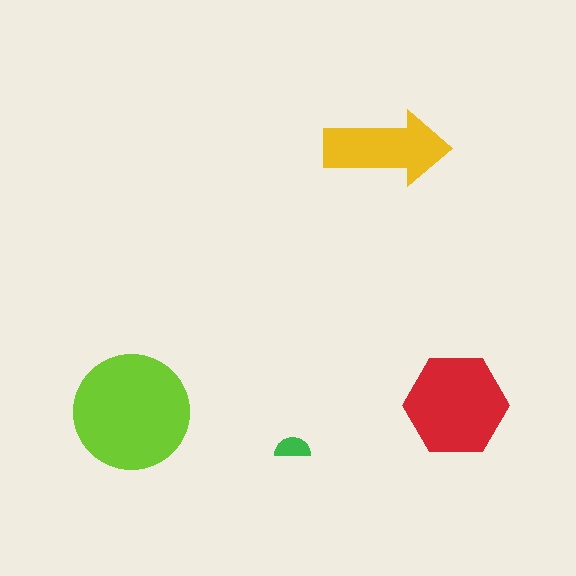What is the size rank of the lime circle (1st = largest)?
1st.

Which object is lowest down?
The green semicircle is bottommost.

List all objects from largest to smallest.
The lime circle, the red hexagon, the yellow arrow, the green semicircle.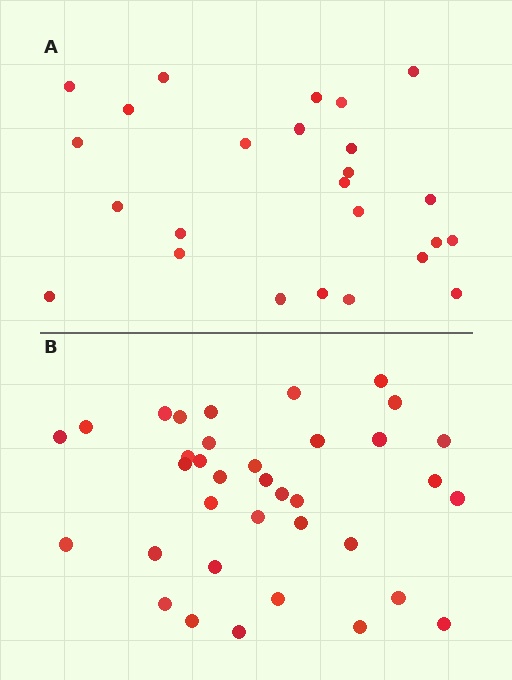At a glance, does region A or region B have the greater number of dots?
Region B (the bottom region) has more dots.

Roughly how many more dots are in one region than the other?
Region B has roughly 12 or so more dots than region A.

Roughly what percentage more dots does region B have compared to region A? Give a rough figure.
About 45% more.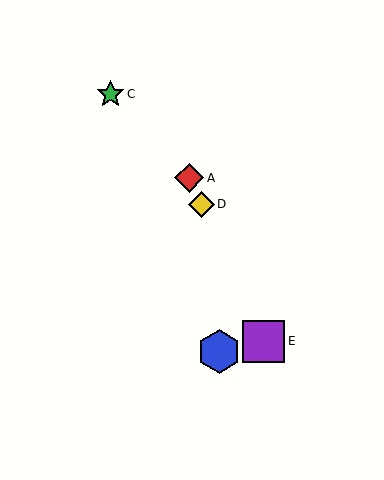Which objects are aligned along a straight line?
Objects A, D, E are aligned along a straight line.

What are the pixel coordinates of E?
Object E is at (264, 342).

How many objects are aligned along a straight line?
3 objects (A, D, E) are aligned along a straight line.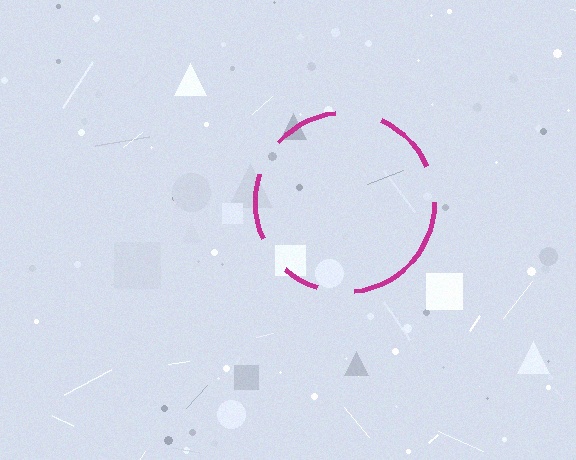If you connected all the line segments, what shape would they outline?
They would outline a circle.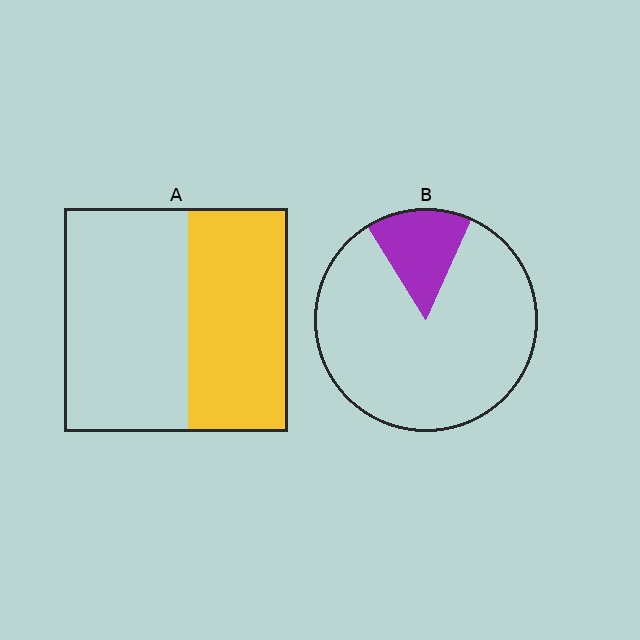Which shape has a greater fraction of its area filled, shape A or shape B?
Shape A.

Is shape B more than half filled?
No.